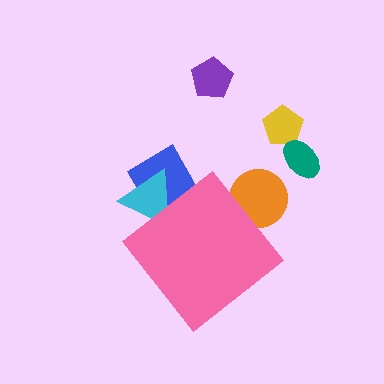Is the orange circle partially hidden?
Yes, the orange circle is partially hidden behind the pink diamond.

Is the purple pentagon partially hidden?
No, the purple pentagon is fully visible.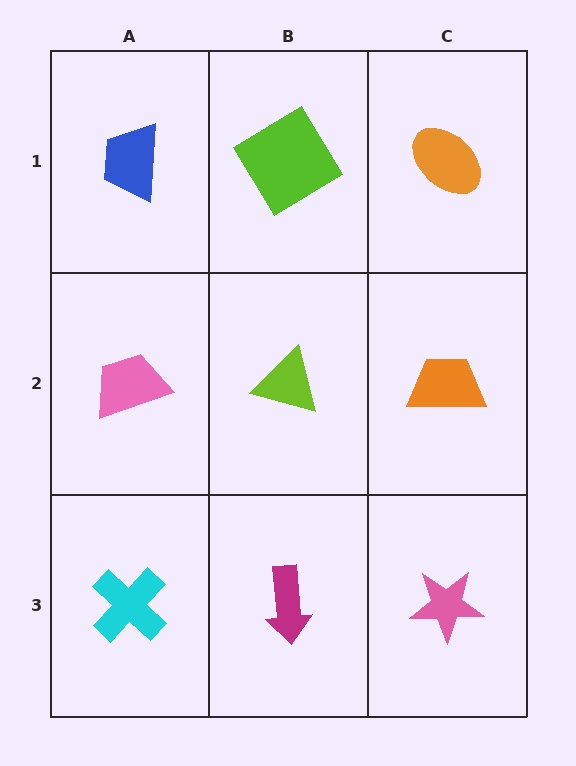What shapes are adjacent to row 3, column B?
A lime triangle (row 2, column B), a cyan cross (row 3, column A), a pink star (row 3, column C).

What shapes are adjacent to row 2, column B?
A lime diamond (row 1, column B), a magenta arrow (row 3, column B), a pink trapezoid (row 2, column A), an orange trapezoid (row 2, column C).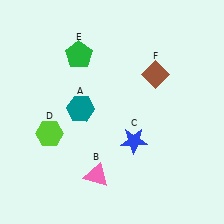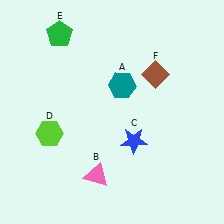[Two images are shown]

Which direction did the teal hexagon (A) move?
The teal hexagon (A) moved right.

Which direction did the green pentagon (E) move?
The green pentagon (E) moved up.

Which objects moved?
The objects that moved are: the teal hexagon (A), the green pentagon (E).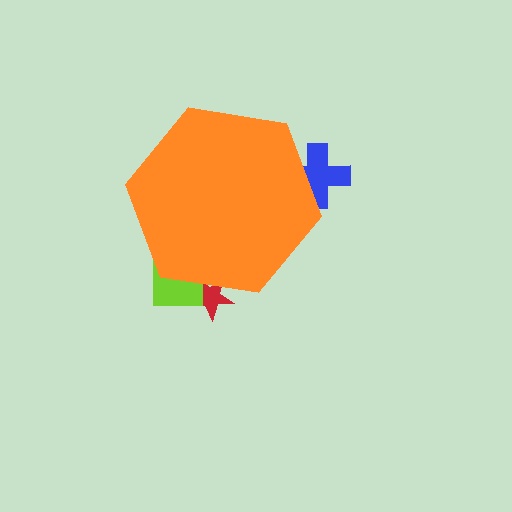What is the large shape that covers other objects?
An orange hexagon.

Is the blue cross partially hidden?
Yes, the blue cross is partially hidden behind the orange hexagon.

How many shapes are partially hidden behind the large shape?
3 shapes are partially hidden.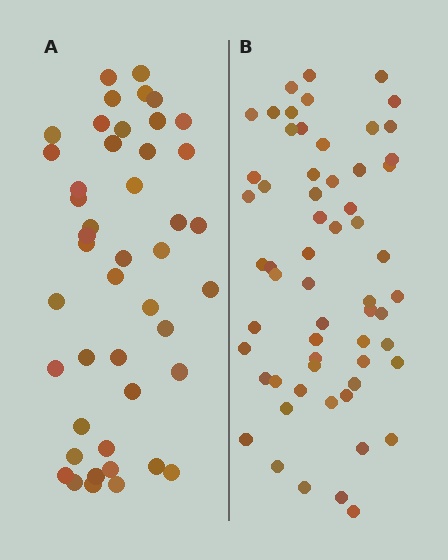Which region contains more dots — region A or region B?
Region B (the right region) has more dots.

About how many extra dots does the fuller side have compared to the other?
Region B has approximately 15 more dots than region A.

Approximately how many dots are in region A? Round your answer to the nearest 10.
About 40 dots. (The exact count is 45, which rounds to 40.)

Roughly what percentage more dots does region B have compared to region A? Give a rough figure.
About 35% more.